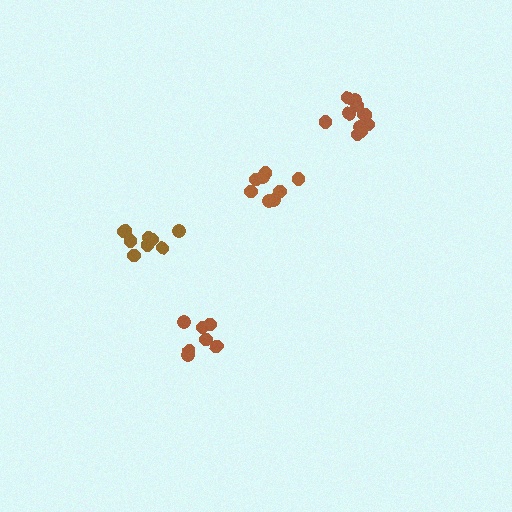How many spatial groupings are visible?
There are 4 spatial groupings.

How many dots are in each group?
Group 1: 8 dots, Group 2: 7 dots, Group 3: 11 dots, Group 4: 11 dots (37 total).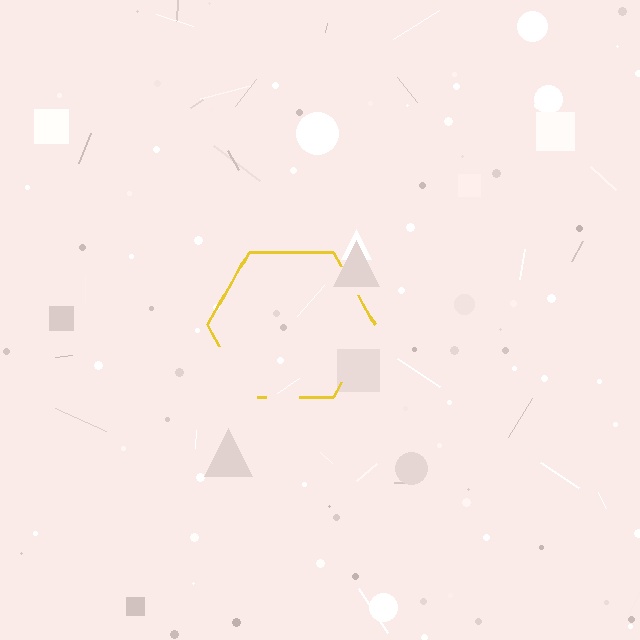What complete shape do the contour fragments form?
The contour fragments form a hexagon.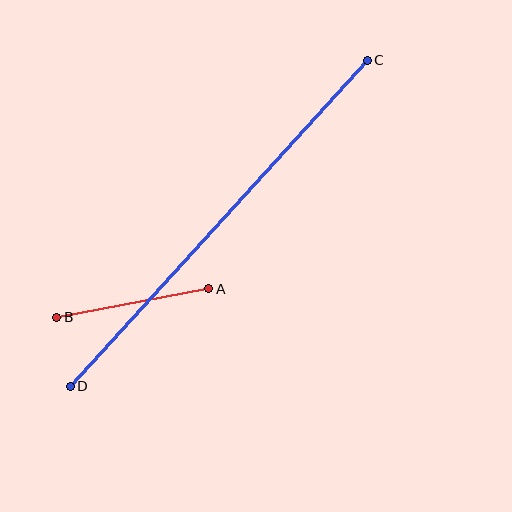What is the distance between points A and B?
The distance is approximately 154 pixels.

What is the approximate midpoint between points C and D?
The midpoint is at approximately (219, 223) pixels.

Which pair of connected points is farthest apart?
Points C and D are farthest apart.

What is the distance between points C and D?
The distance is approximately 441 pixels.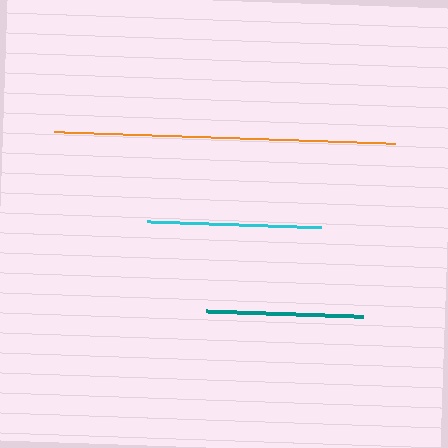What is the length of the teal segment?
The teal segment is approximately 157 pixels long.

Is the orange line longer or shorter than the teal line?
The orange line is longer than the teal line.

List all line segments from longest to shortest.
From longest to shortest: orange, cyan, teal.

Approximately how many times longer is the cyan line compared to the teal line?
The cyan line is approximately 1.1 times the length of the teal line.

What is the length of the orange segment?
The orange segment is approximately 341 pixels long.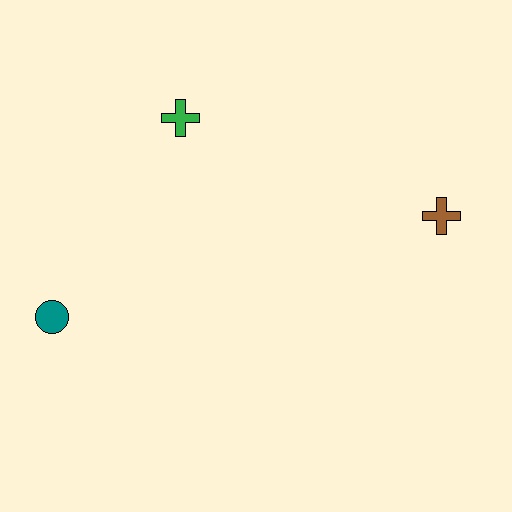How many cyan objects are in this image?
There are no cyan objects.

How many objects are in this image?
There are 3 objects.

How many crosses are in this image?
There are 2 crosses.